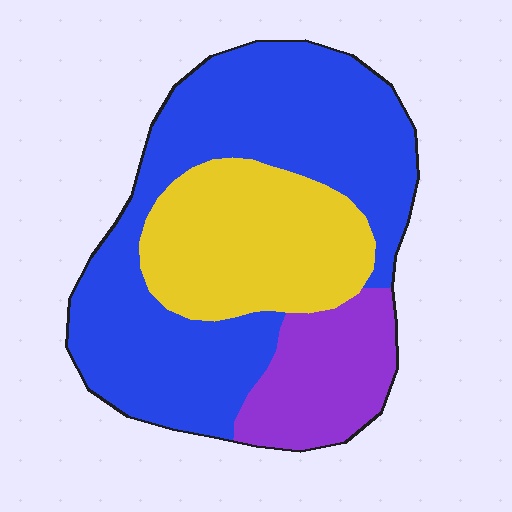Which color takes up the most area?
Blue, at roughly 55%.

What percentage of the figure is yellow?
Yellow takes up about one quarter (1/4) of the figure.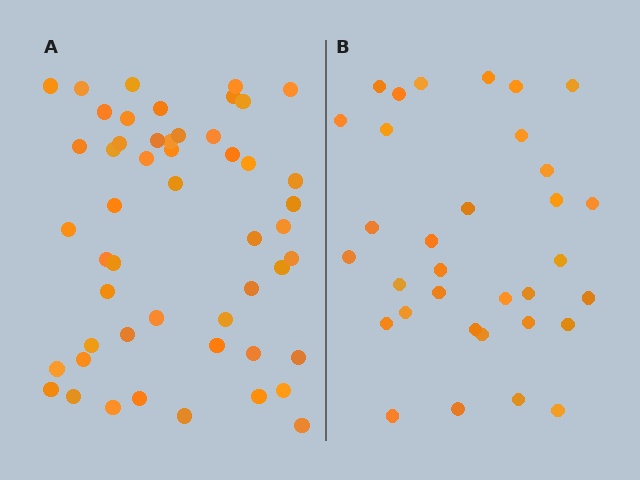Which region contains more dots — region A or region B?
Region A (the left region) has more dots.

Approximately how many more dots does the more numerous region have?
Region A has approximately 20 more dots than region B.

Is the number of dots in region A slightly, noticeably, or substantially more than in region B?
Region A has substantially more. The ratio is roughly 1.5 to 1.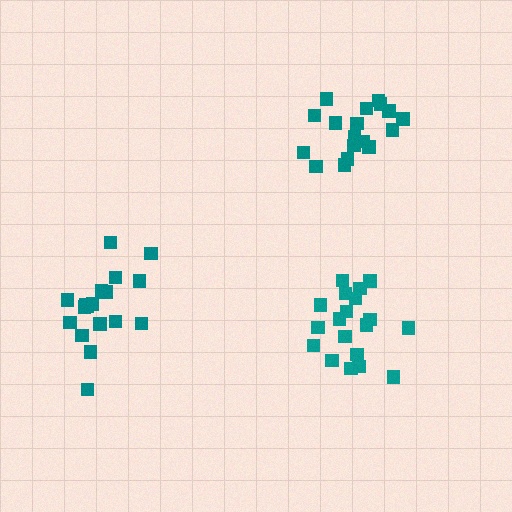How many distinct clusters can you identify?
There are 3 distinct clusters.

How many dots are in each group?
Group 1: 18 dots, Group 2: 18 dots, Group 3: 19 dots (55 total).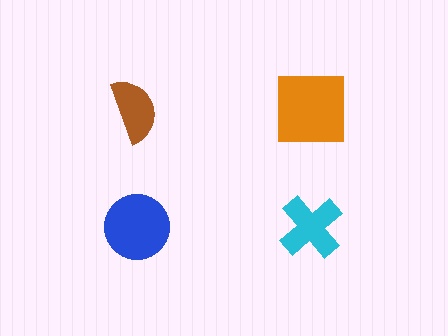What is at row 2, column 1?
A blue circle.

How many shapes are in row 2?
2 shapes.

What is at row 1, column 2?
An orange square.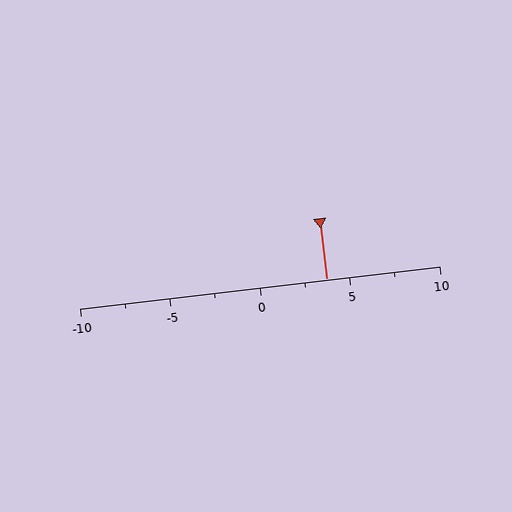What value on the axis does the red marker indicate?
The marker indicates approximately 3.8.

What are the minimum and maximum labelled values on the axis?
The axis runs from -10 to 10.